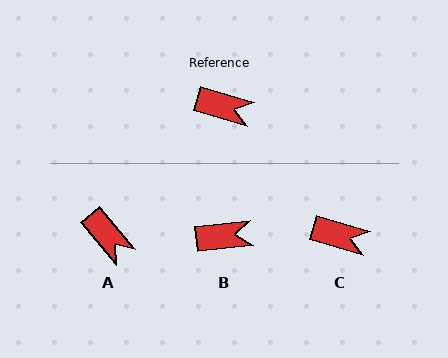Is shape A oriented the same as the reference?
No, it is off by about 34 degrees.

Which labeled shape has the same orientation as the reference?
C.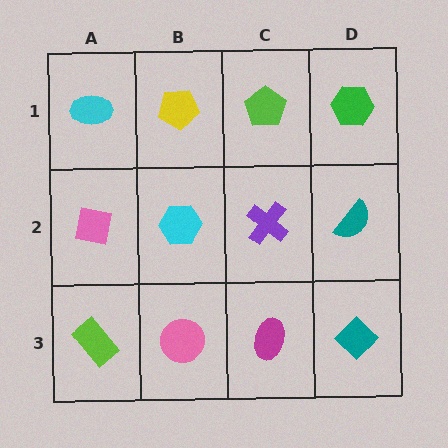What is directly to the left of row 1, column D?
A lime pentagon.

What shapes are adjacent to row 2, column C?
A lime pentagon (row 1, column C), a magenta ellipse (row 3, column C), a cyan hexagon (row 2, column B), a teal semicircle (row 2, column D).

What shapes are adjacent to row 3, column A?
A pink square (row 2, column A), a pink circle (row 3, column B).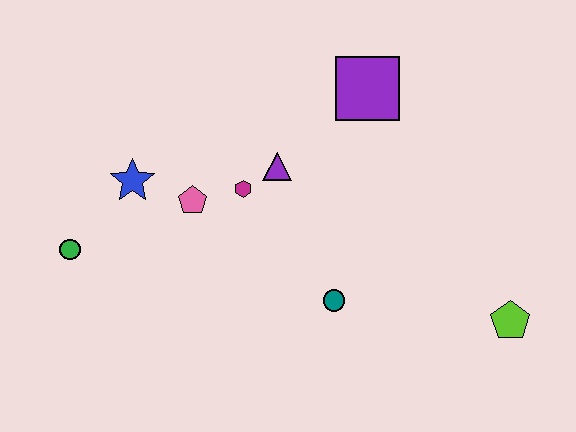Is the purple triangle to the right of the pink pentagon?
Yes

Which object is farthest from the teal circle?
The green circle is farthest from the teal circle.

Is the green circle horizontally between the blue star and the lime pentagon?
No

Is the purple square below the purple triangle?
No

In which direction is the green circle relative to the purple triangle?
The green circle is to the left of the purple triangle.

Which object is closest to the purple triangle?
The magenta hexagon is closest to the purple triangle.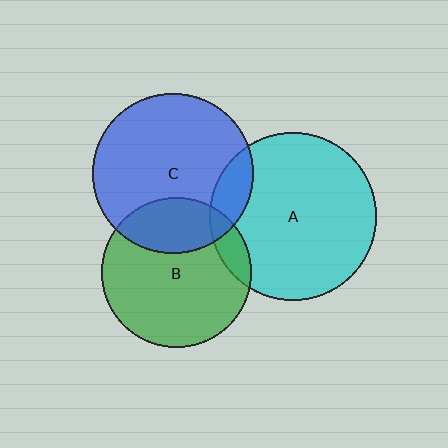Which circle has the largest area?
Circle A (cyan).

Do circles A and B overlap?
Yes.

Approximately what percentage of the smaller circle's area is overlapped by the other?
Approximately 10%.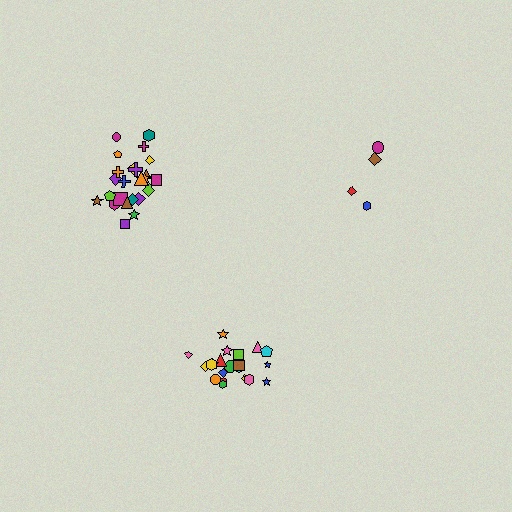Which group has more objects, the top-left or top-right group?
The top-left group.